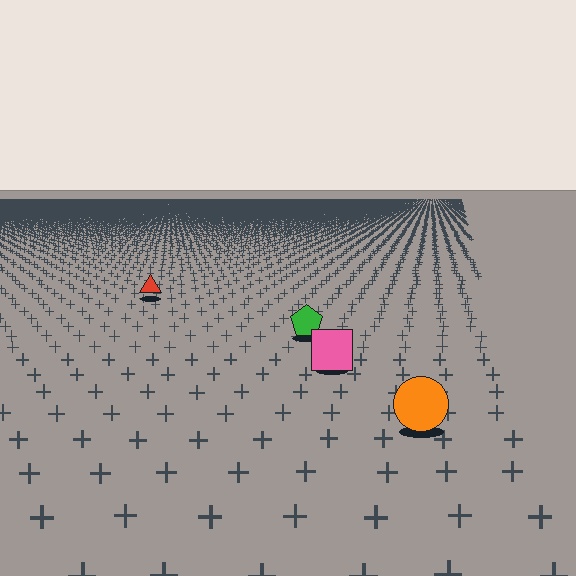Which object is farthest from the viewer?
The red triangle is farthest from the viewer. It appears smaller and the ground texture around it is denser.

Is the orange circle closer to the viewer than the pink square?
Yes. The orange circle is closer — you can tell from the texture gradient: the ground texture is coarser near it.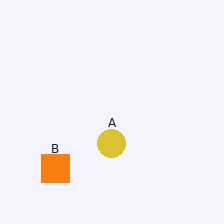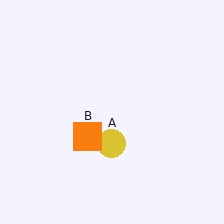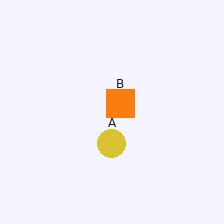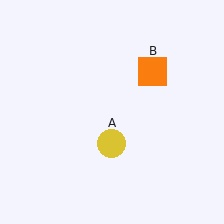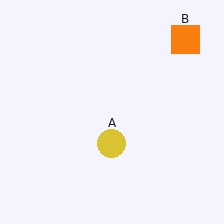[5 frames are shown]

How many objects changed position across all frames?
1 object changed position: orange square (object B).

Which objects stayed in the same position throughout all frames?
Yellow circle (object A) remained stationary.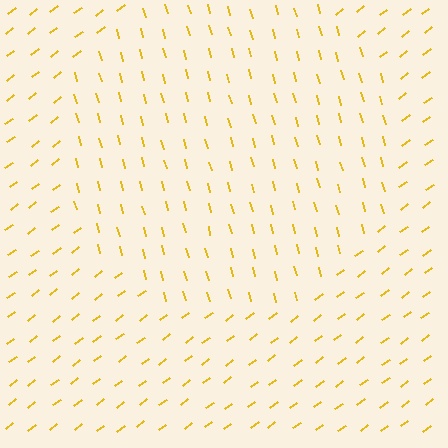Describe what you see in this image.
The image is filled with small yellow line segments. A circle region in the image has lines oriented differently from the surrounding lines, creating a visible texture boundary.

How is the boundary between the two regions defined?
The boundary is defined purely by a change in line orientation (approximately 68 degrees difference). All lines are the same color and thickness.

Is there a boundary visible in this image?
Yes, there is a texture boundary formed by a change in line orientation.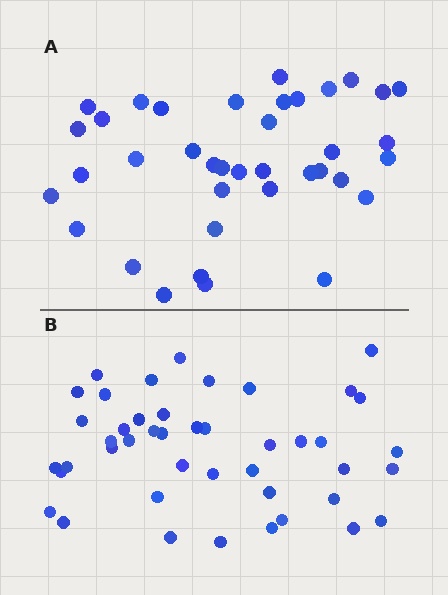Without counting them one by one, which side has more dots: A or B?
Region B (the bottom region) has more dots.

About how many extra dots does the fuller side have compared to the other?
Region B has about 6 more dots than region A.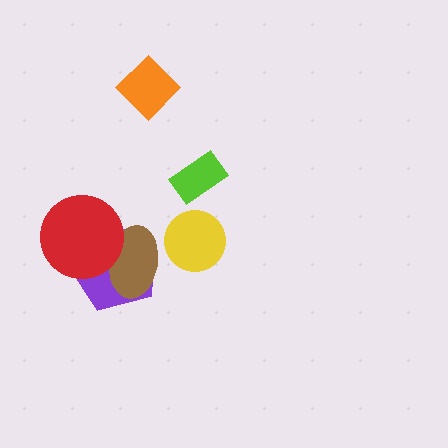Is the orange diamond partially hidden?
No, no other shape covers it.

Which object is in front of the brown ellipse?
The red circle is in front of the brown ellipse.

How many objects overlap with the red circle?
2 objects overlap with the red circle.